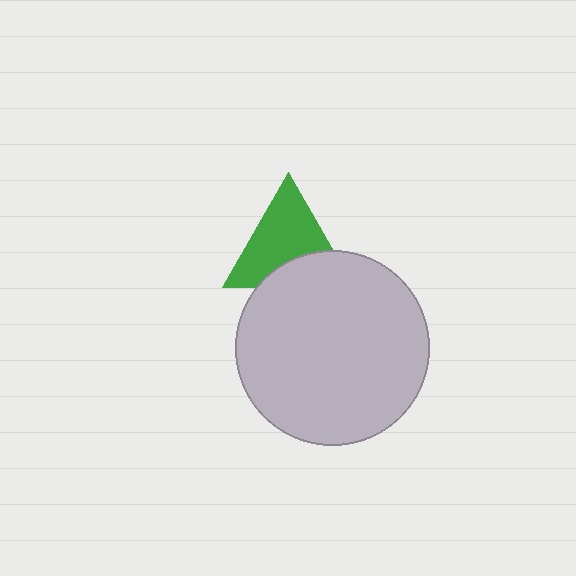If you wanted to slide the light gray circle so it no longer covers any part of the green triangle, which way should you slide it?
Slide it down — that is the most direct way to separate the two shapes.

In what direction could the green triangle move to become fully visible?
The green triangle could move up. That would shift it out from behind the light gray circle entirely.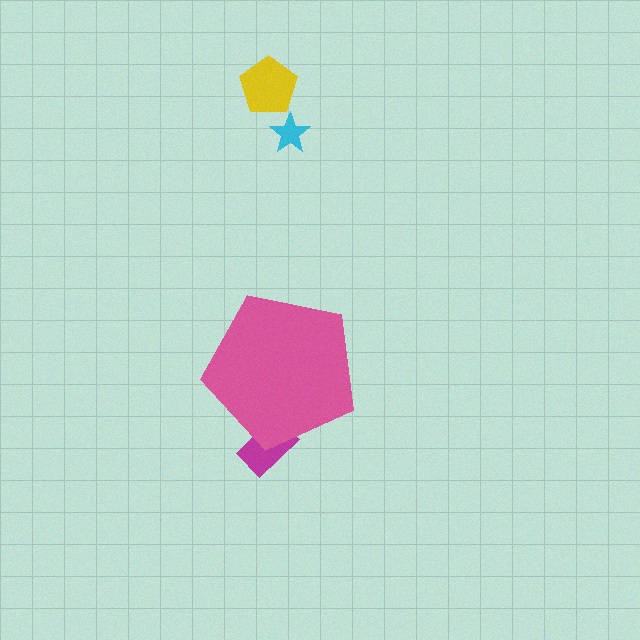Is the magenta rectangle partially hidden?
Yes, the magenta rectangle is partially hidden behind the pink pentagon.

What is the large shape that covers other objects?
A pink pentagon.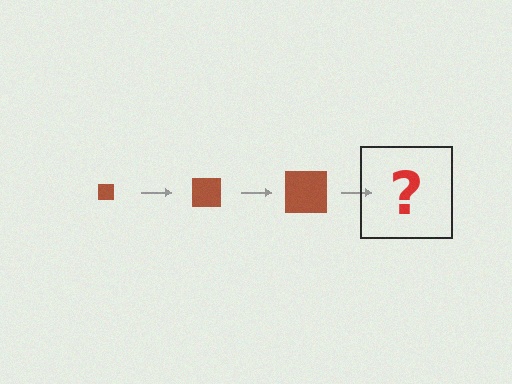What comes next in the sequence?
The next element should be a brown square, larger than the previous one.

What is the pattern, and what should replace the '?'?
The pattern is that the square gets progressively larger each step. The '?' should be a brown square, larger than the previous one.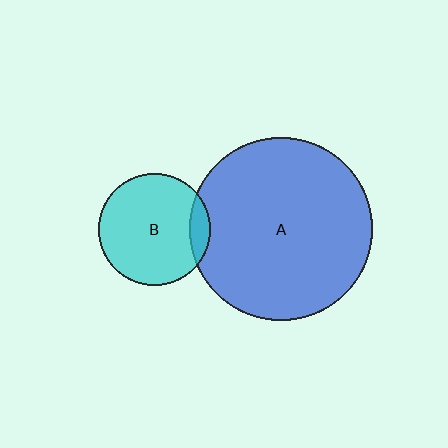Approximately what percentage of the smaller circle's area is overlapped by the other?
Approximately 10%.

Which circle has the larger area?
Circle A (blue).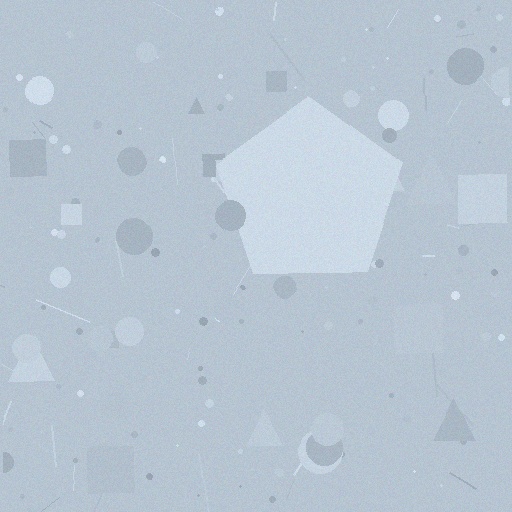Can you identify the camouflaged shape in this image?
The camouflaged shape is a pentagon.